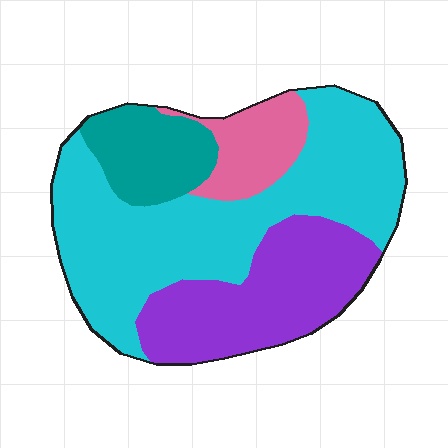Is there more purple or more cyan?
Cyan.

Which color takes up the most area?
Cyan, at roughly 50%.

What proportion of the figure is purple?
Purple takes up about one quarter (1/4) of the figure.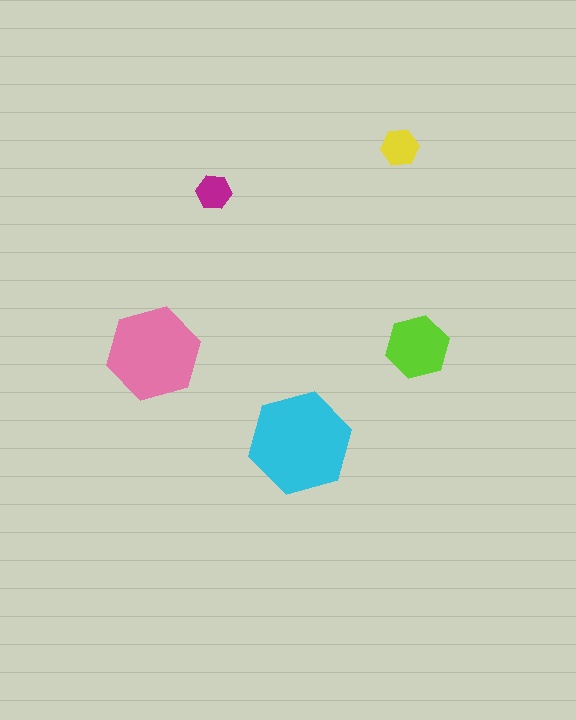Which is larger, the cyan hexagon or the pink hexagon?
The cyan one.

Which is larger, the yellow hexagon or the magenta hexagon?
The yellow one.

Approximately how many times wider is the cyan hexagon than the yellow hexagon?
About 2.5 times wider.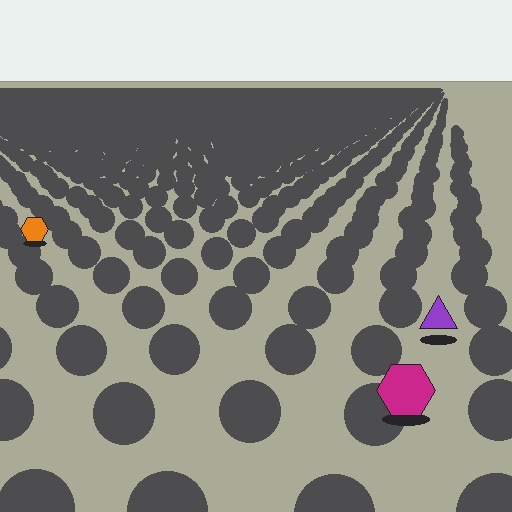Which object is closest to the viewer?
The magenta hexagon is closest. The texture marks near it are larger and more spread out.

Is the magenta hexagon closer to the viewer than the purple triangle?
Yes. The magenta hexagon is closer — you can tell from the texture gradient: the ground texture is coarser near it.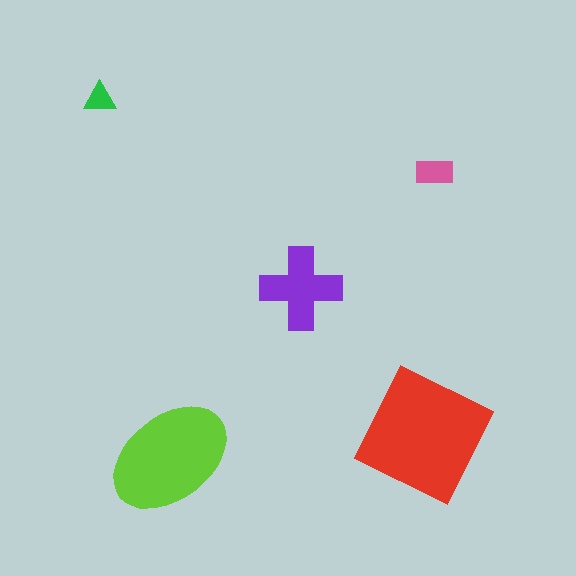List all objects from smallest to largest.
The green triangle, the pink rectangle, the purple cross, the lime ellipse, the red square.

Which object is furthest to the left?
The green triangle is leftmost.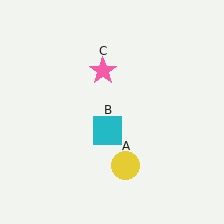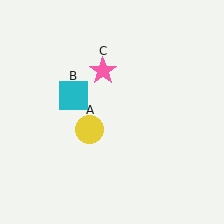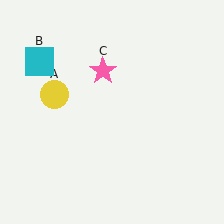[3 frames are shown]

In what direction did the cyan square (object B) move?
The cyan square (object B) moved up and to the left.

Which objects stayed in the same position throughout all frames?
Pink star (object C) remained stationary.